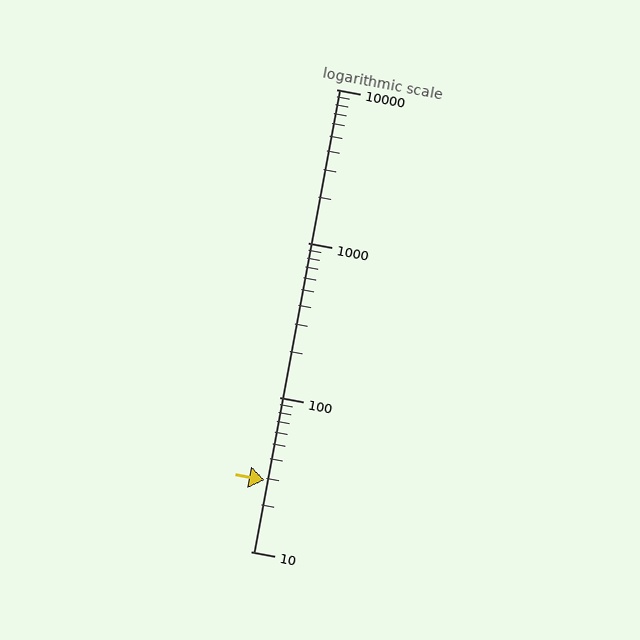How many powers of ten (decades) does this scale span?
The scale spans 3 decades, from 10 to 10000.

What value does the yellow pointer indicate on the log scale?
The pointer indicates approximately 29.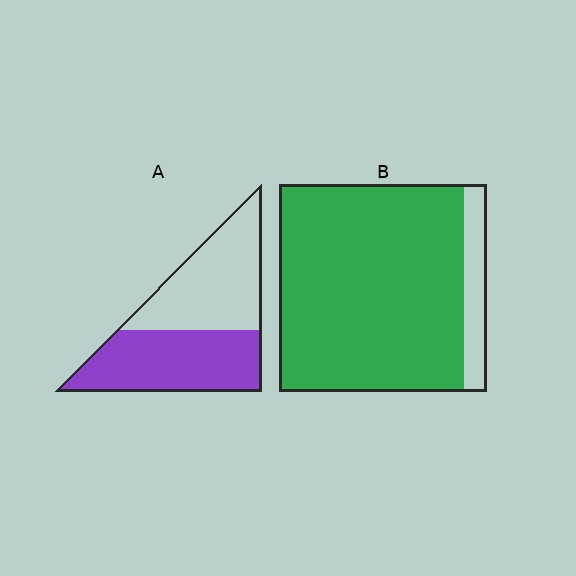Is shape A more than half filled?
Roughly half.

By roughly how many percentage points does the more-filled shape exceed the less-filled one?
By roughly 40 percentage points (B over A).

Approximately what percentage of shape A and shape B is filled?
A is approximately 50% and B is approximately 90%.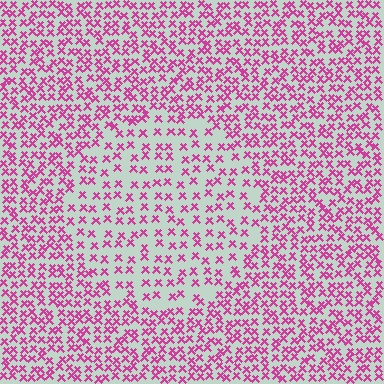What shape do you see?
I see a circle.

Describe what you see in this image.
The image contains small magenta elements arranged at two different densities. A circle-shaped region is visible where the elements are less densely packed than the surrounding area.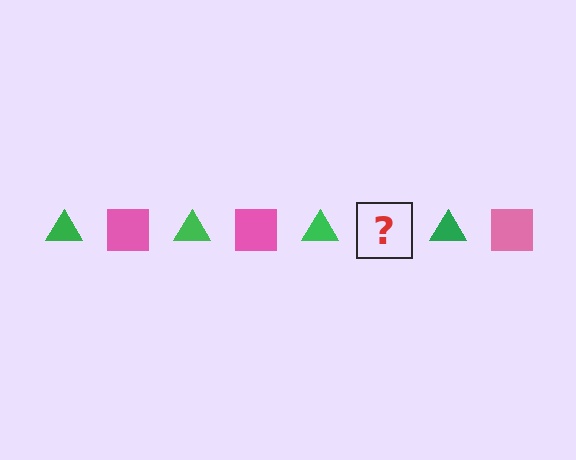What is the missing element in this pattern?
The missing element is a pink square.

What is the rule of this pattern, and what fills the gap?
The rule is that the pattern alternates between green triangle and pink square. The gap should be filled with a pink square.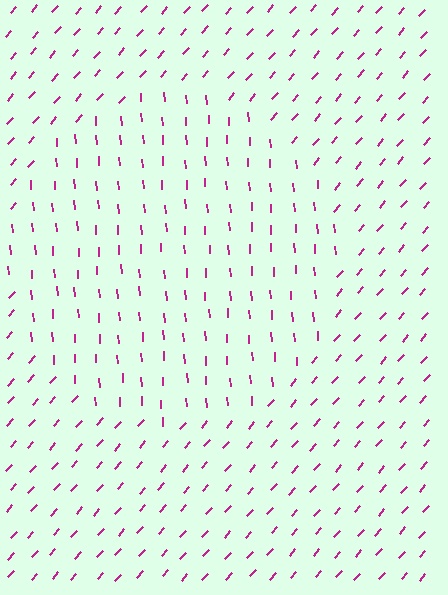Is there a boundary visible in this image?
Yes, there is a texture boundary formed by a change in line orientation.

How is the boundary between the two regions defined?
The boundary is defined purely by a change in line orientation (approximately 45 degrees difference). All lines are the same color and thickness.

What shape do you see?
I see a circle.